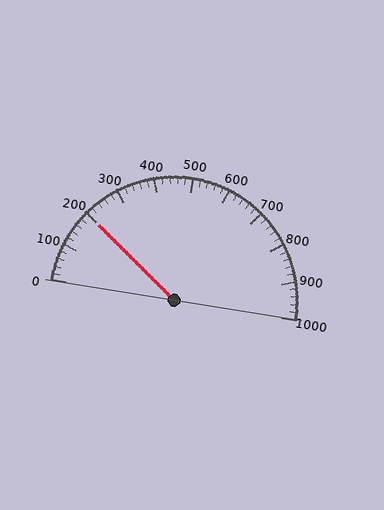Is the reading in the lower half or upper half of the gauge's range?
The reading is in the lower half of the range (0 to 1000).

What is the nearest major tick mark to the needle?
The nearest major tick mark is 200.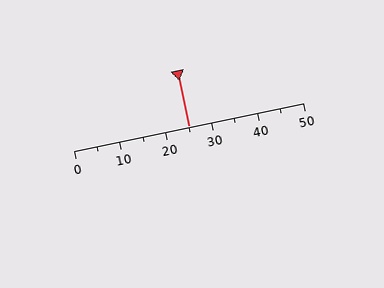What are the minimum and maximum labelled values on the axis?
The axis runs from 0 to 50.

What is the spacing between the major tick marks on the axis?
The major ticks are spaced 10 apart.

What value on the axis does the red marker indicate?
The marker indicates approximately 25.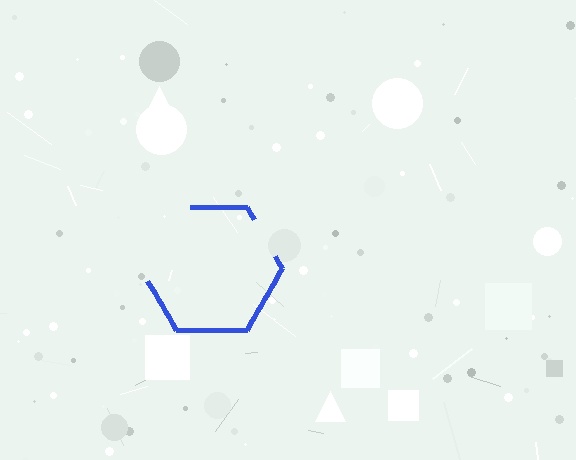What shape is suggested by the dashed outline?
The dashed outline suggests a hexagon.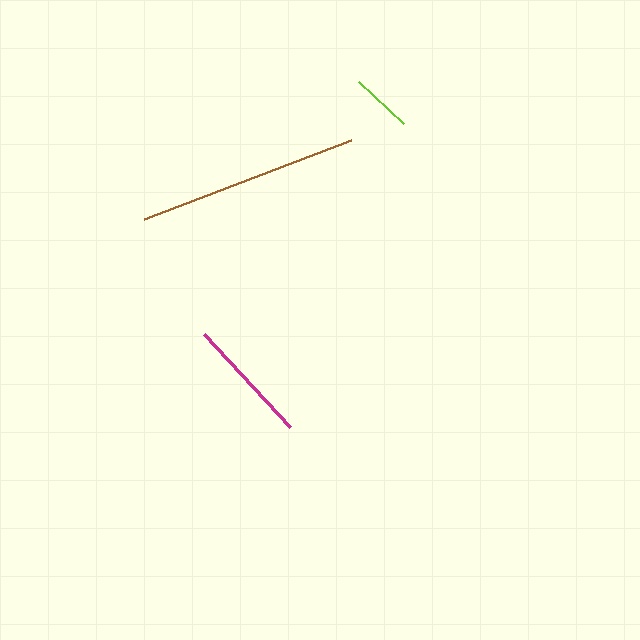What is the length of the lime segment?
The lime segment is approximately 61 pixels long.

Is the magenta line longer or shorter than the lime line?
The magenta line is longer than the lime line.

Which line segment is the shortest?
The lime line is the shortest at approximately 61 pixels.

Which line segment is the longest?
The brown line is the longest at approximately 221 pixels.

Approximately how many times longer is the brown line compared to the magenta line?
The brown line is approximately 1.7 times the length of the magenta line.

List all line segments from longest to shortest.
From longest to shortest: brown, magenta, lime.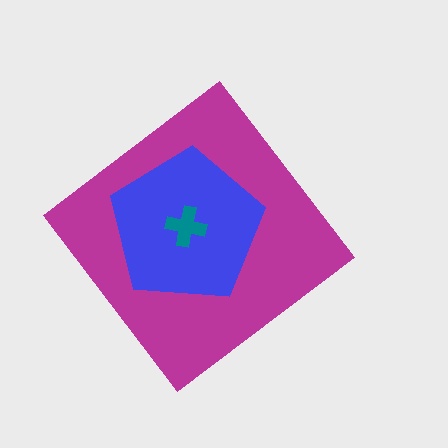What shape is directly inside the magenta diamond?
The blue pentagon.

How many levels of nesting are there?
3.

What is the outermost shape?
The magenta diamond.